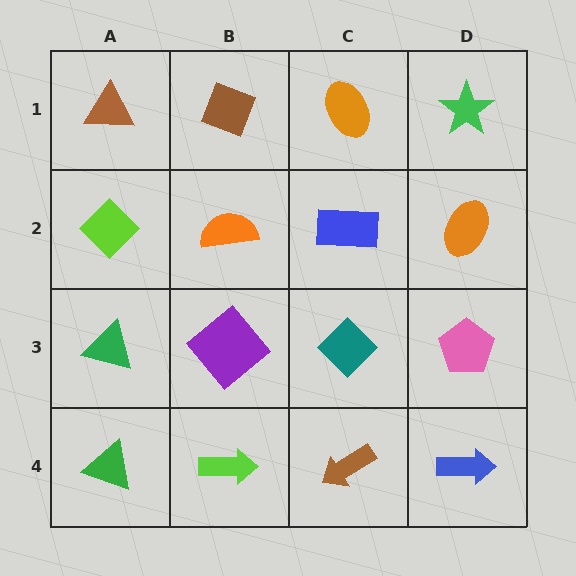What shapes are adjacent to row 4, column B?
A purple diamond (row 3, column B), a green triangle (row 4, column A), a brown arrow (row 4, column C).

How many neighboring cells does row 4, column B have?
3.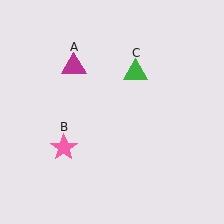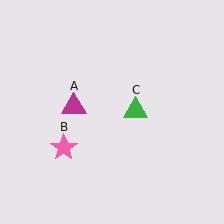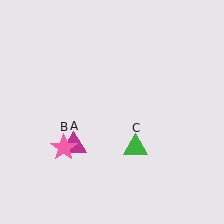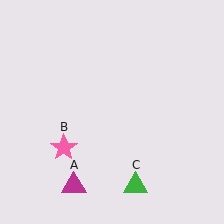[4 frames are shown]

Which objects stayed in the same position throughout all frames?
Pink star (object B) remained stationary.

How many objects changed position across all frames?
2 objects changed position: magenta triangle (object A), green triangle (object C).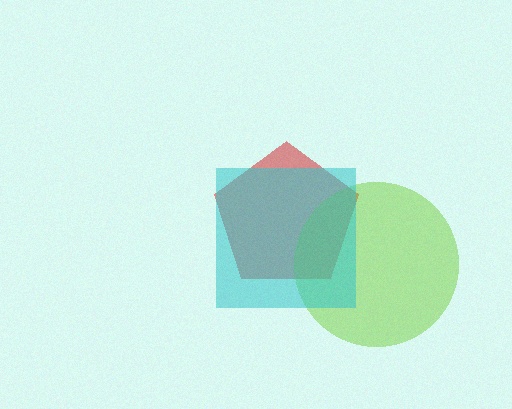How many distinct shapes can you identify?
There are 3 distinct shapes: a red pentagon, a lime circle, a cyan square.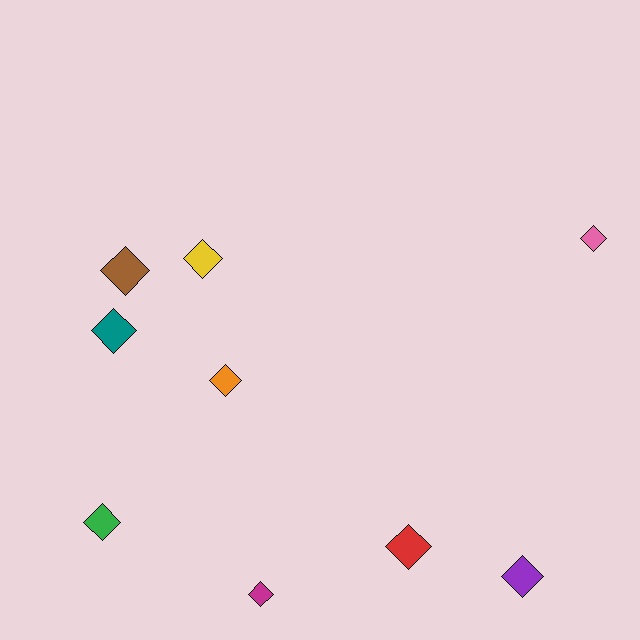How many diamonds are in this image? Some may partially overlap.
There are 9 diamonds.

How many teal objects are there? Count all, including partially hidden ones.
There is 1 teal object.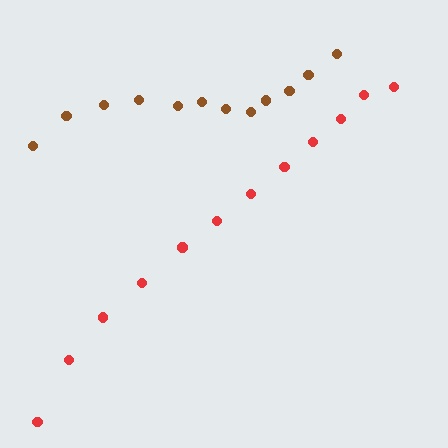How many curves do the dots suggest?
There are 2 distinct paths.